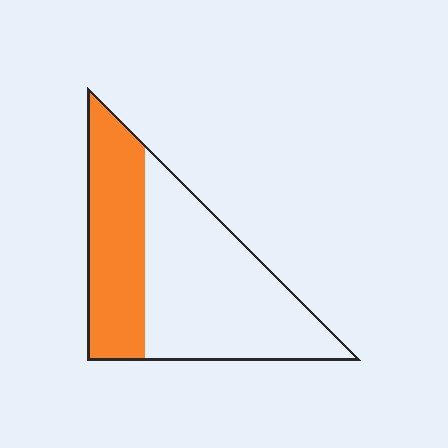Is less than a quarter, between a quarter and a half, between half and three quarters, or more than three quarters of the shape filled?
Between a quarter and a half.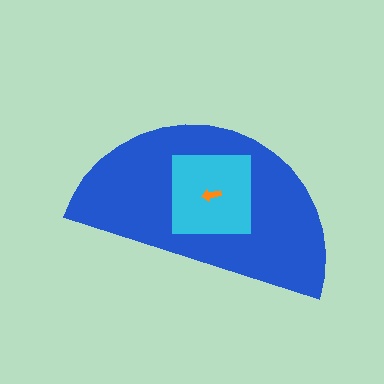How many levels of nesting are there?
3.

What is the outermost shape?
The blue semicircle.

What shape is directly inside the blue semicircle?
The cyan square.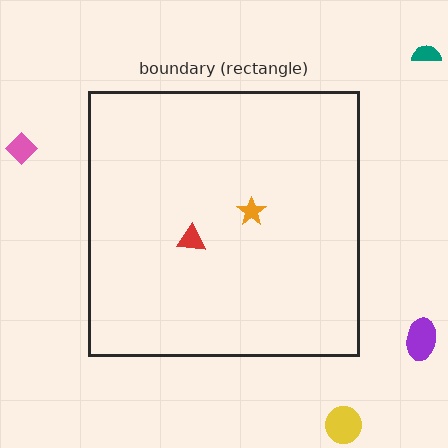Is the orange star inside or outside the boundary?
Inside.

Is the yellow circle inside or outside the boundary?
Outside.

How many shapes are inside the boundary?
2 inside, 4 outside.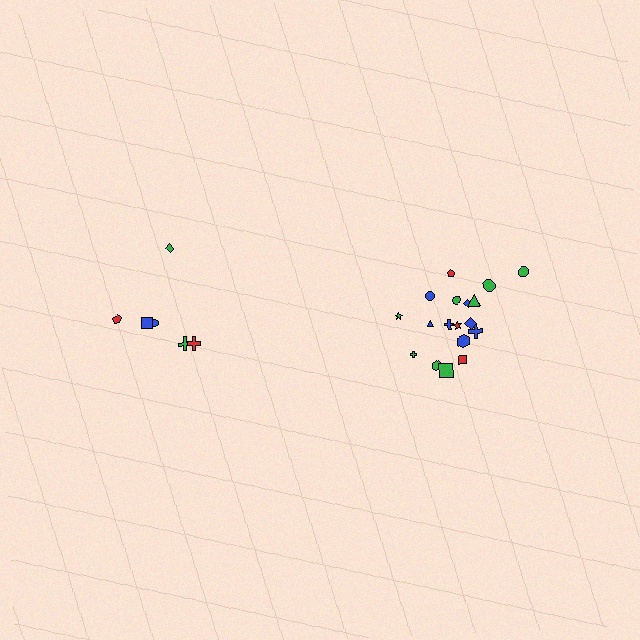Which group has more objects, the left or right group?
The right group.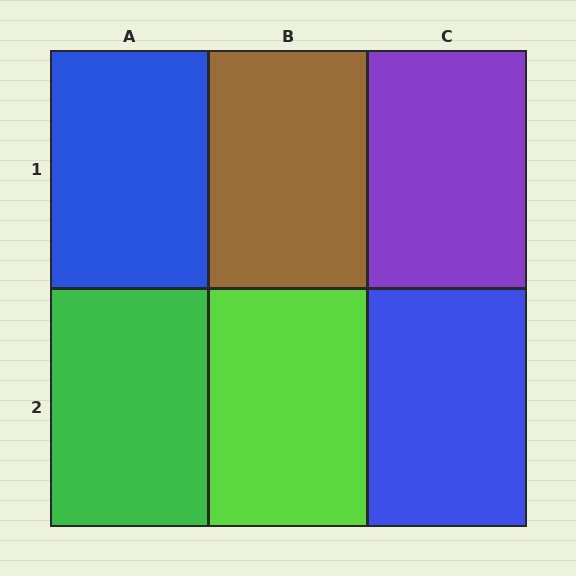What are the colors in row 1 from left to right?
Blue, brown, purple.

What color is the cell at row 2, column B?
Lime.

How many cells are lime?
1 cell is lime.